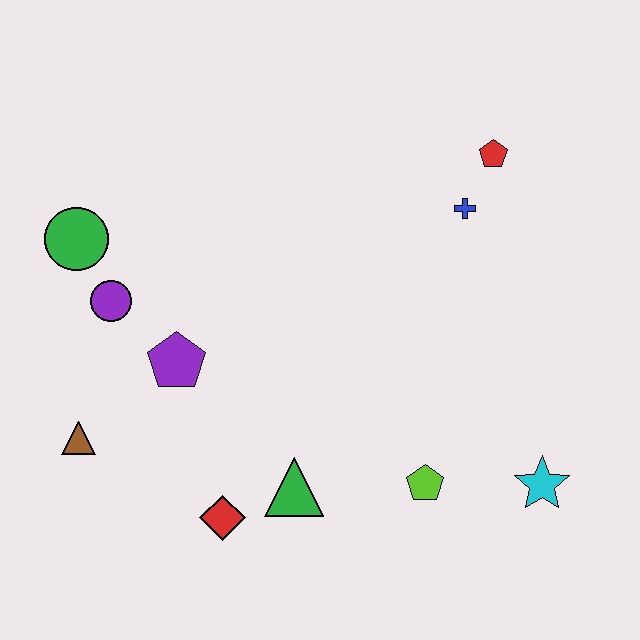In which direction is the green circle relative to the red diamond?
The green circle is above the red diamond.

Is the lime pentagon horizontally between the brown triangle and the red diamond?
No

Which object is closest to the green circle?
The purple circle is closest to the green circle.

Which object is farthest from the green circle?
The cyan star is farthest from the green circle.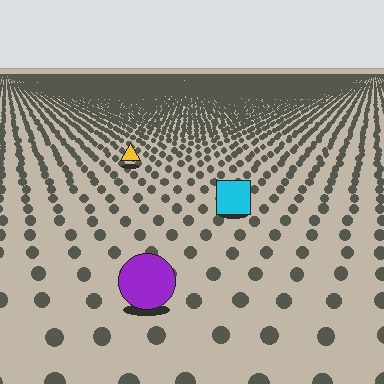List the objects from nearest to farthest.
From nearest to farthest: the purple circle, the cyan square, the yellow triangle.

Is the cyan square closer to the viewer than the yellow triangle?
Yes. The cyan square is closer — you can tell from the texture gradient: the ground texture is coarser near it.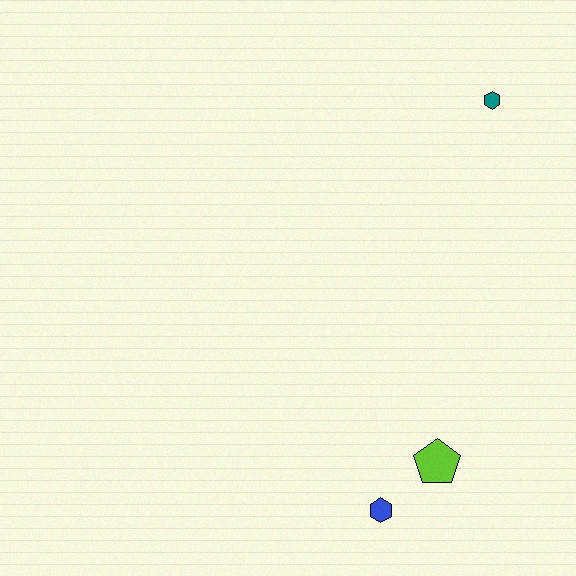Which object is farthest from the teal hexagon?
The blue hexagon is farthest from the teal hexagon.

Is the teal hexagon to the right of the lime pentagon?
Yes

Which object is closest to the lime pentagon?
The blue hexagon is closest to the lime pentagon.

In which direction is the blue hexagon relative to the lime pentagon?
The blue hexagon is to the left of the lime pentagon.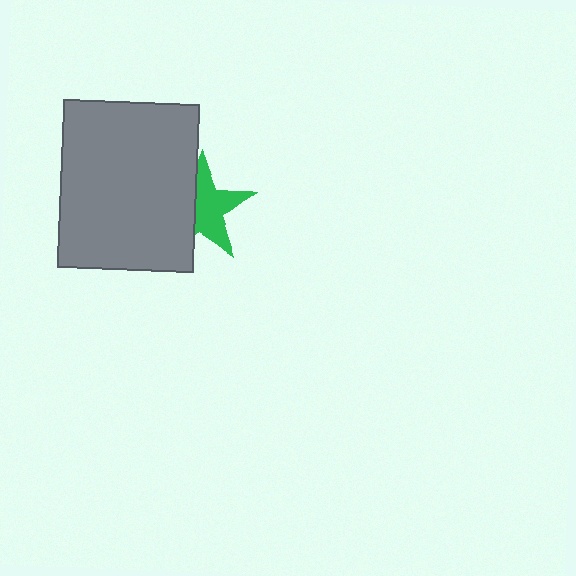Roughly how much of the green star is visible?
About half of it is visible (roughly 58%).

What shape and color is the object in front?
The object in front is a gray rectangle.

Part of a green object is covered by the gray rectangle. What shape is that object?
It is a star.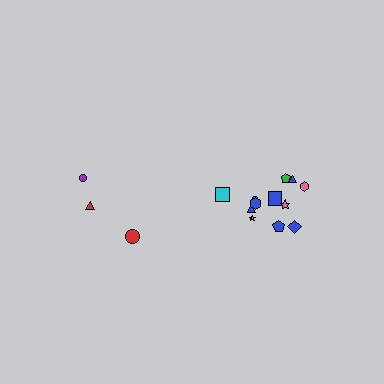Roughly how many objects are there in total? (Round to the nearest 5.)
Roughly 15 objects in total.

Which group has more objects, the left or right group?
The right group.